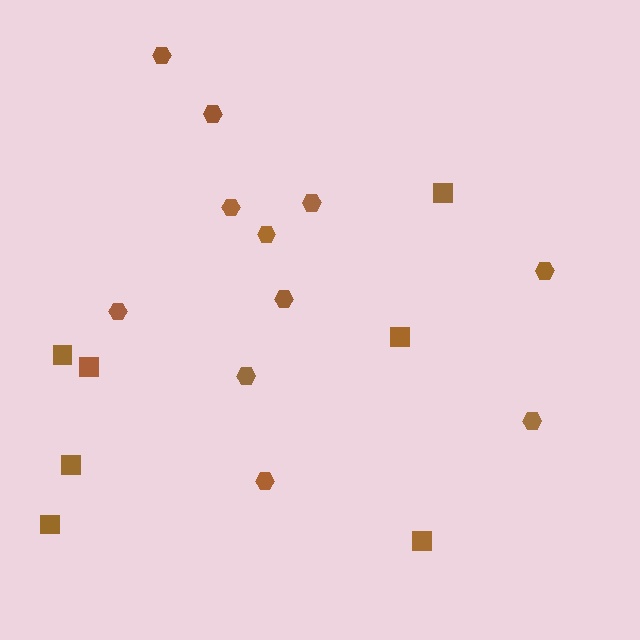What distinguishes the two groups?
There are 2 groups: one group of squares (7) and one group of hexagons (11).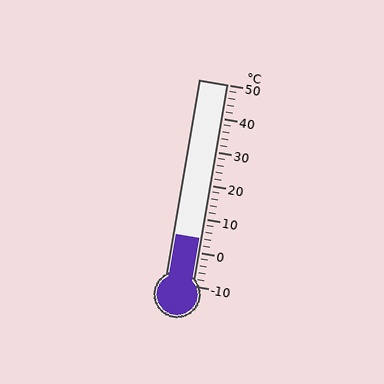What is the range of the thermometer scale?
The thermometer scale ranges from -10°C to 50°C.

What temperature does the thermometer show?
The thermometer shows approximately 4°C.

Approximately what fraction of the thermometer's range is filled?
The thermometer is filled to approximately 25% of its range.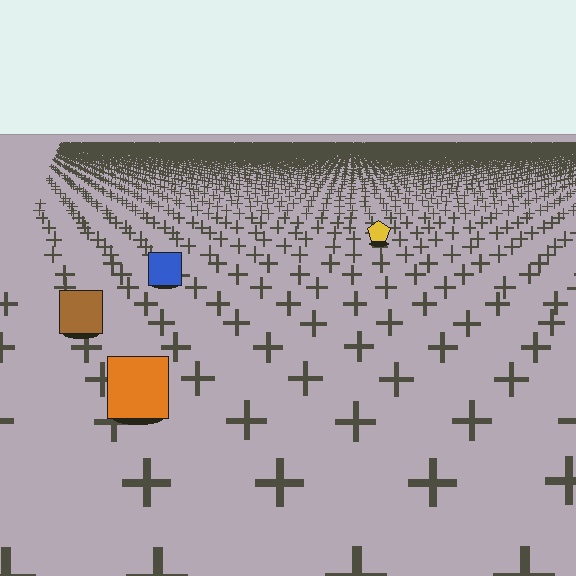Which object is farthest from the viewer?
The yellow pentagon is farthest from the viewer. It appears smaller and the ground texture around it is denser.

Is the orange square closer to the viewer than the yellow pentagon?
Yes. The orange square is closer — you can tell from the texture gradient: the ground texture is coarser near it.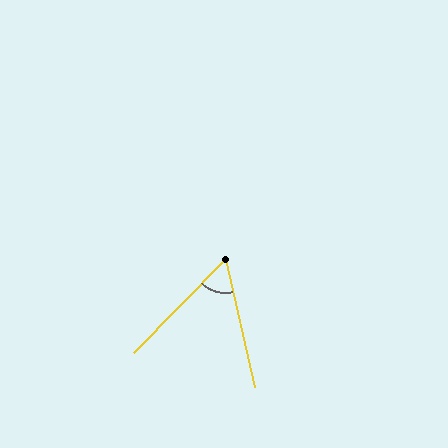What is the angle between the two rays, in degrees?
Approximately 57 degrees.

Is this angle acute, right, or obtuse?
It is acute.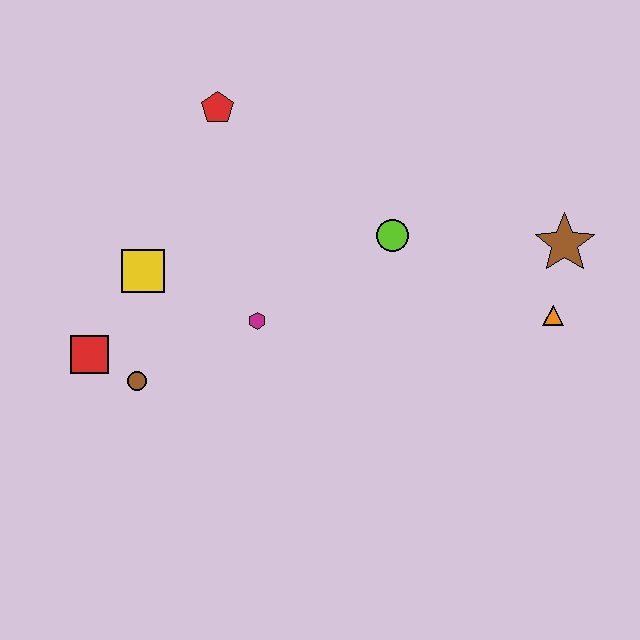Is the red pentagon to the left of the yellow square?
No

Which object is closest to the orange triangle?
The brown star is closest to the orange triangle.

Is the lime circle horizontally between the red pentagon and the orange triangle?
Yes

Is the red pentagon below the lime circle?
No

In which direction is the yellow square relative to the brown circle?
The yellow square is above the brown circle.